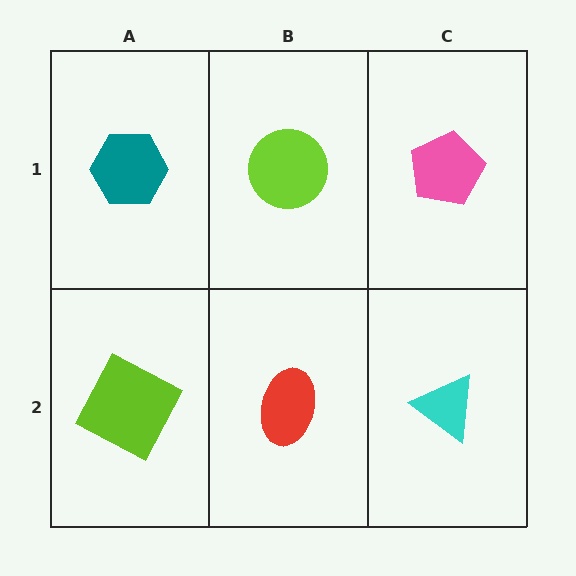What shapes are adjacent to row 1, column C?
A cyan triangle (row 2, column C), a lime circle (row 1, column B).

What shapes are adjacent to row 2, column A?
A teal hexagon (row 1, column A), a red ellipse (row 2, column B).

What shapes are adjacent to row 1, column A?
A lime square (row 2, column A), a lime circle (row 1, column B).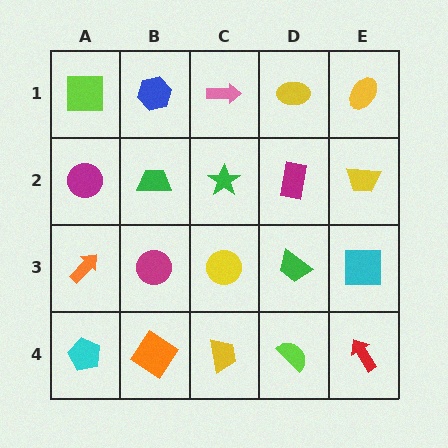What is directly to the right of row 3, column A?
A magenta circle.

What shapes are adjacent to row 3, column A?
A magenta circle (row 2, column A), a cyan pentagon (row 4, column A), a magenta circle (row 3, column B).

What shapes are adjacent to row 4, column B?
A magenta circle (row 3, column B), a cyan pentagon (row 4, column A), a yellow trapezoid (row 4, column C).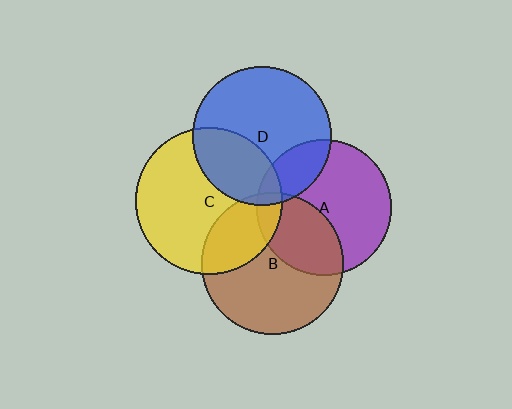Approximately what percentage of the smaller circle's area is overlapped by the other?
Approximately 10%.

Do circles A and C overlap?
Yes.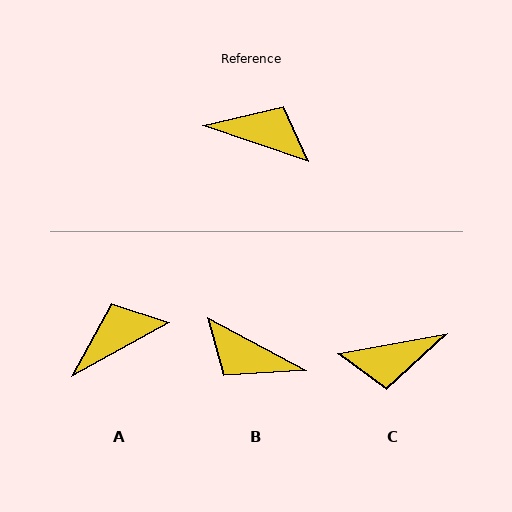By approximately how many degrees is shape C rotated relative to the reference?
Approximately 151 degrees clockwise.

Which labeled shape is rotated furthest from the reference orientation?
B, about 170 degrees away.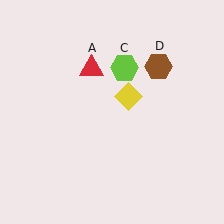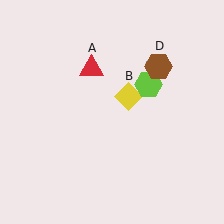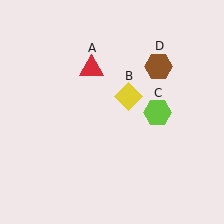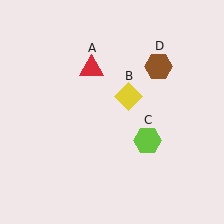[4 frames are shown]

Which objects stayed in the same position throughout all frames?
Red triangle (object A) and yellow diamond (object B) and brown hexagon (object D) remained stationary.